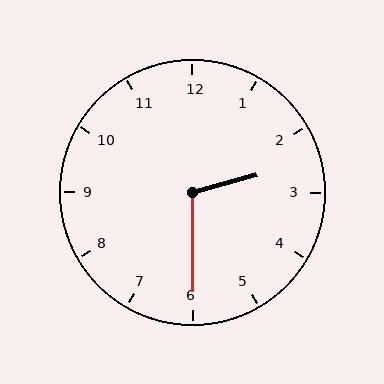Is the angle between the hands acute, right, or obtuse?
It is obtuse.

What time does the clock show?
2:30.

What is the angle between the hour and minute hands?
Approximately 105 degrees.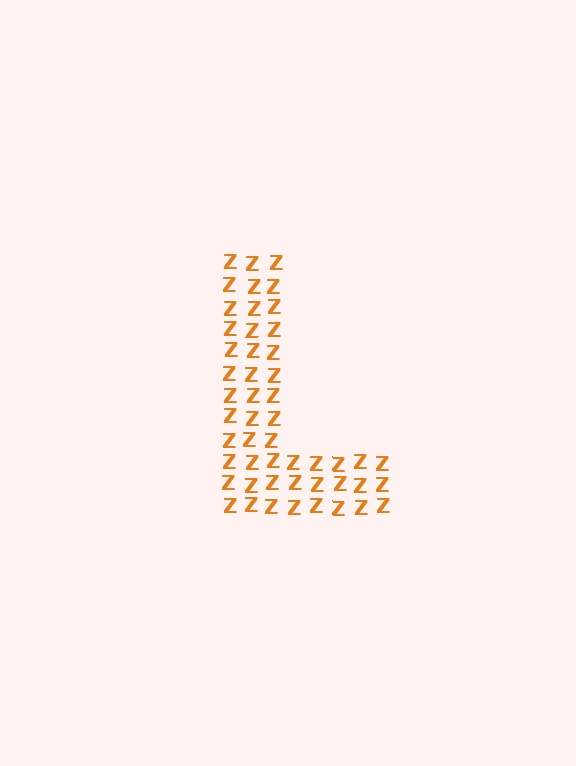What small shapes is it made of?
It is made of small letter Z's.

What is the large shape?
The large shape is the letter L.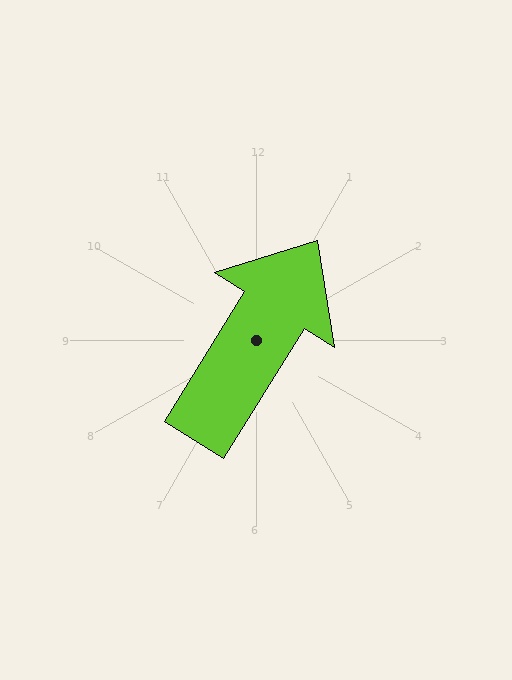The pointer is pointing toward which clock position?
Roughly 1 o'clock.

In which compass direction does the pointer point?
Northeast.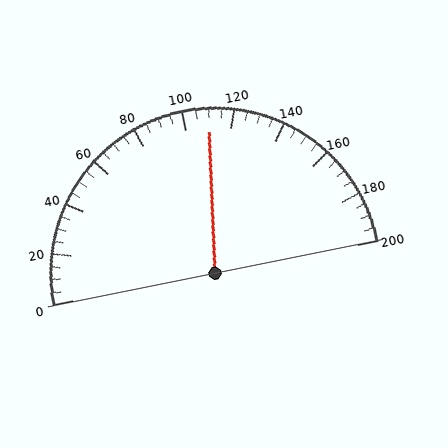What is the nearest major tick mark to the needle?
The nearest major tick mark is 120.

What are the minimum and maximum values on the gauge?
The gauge ranges from 0 to 200.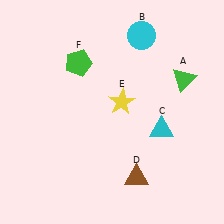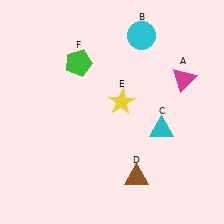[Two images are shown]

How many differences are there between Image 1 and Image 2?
There is 1 difference between the two images.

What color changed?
The triangle (A) changed from green in Image 1 to magenta in Image 2.